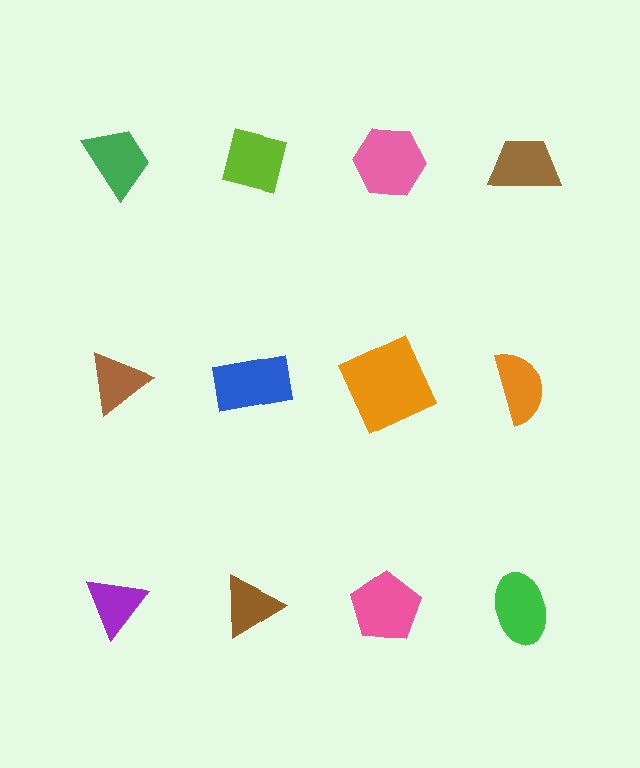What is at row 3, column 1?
A purple triangle.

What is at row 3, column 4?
A green ellipse.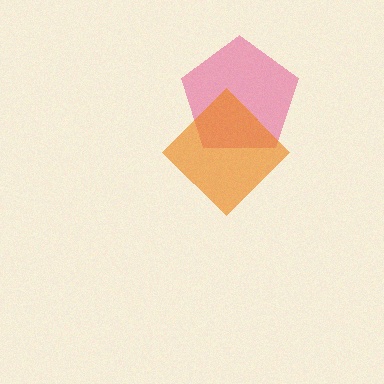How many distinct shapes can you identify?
There are 2 distinct shapes: a pink pentagon, an orange diamond.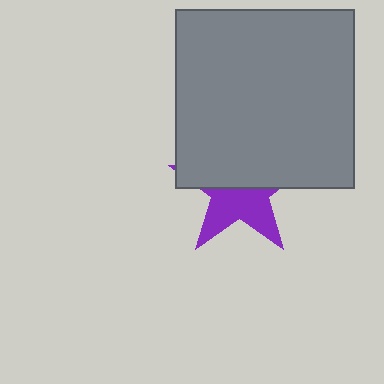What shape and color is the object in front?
The object in front is a gray square.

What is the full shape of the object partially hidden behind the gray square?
The partially hidden object is a purple star.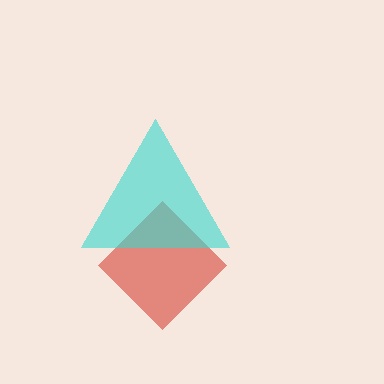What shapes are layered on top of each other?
The layered shapes are: a red diamond, a cyan triangle.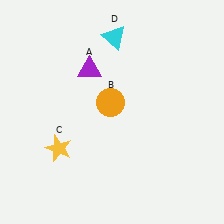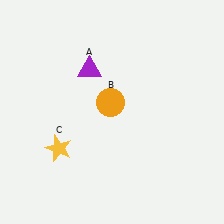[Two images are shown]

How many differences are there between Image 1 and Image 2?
There is 1 difference between the two images.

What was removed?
The cyan triangle (D) was removed in Image 2.